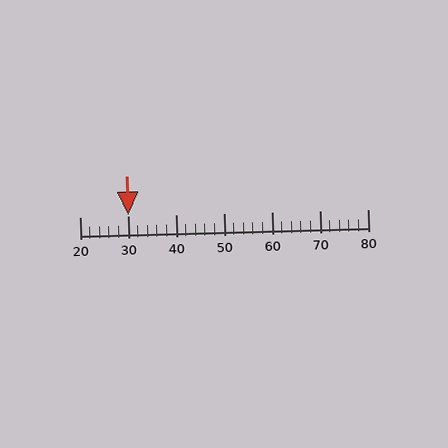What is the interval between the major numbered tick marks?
The major tick marks are spaced 10 units apart.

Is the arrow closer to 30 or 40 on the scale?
The arrow is closer to 30.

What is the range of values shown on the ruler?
The ruler shows values from 20 to 80.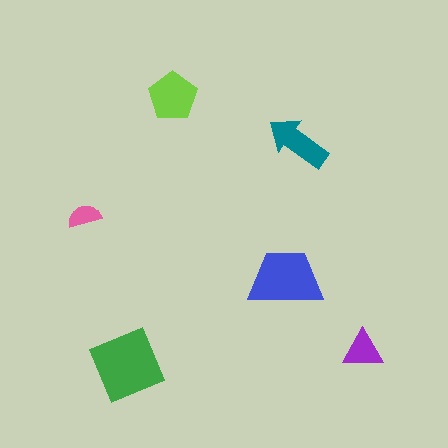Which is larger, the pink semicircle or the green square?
The green square.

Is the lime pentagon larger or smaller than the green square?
Smaller.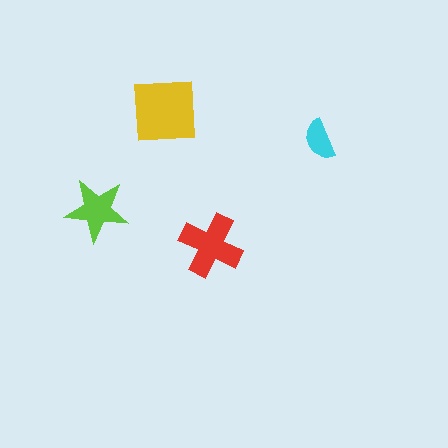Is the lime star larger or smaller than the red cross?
Smaller.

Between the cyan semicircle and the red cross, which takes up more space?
The red cross.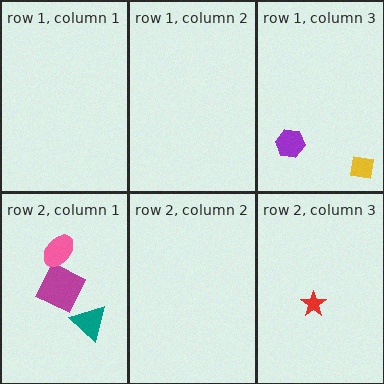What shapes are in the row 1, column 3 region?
The yellow square, the purple hexagon.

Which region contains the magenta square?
The row 2, column 1 region.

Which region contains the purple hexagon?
The row 1, column 3 region.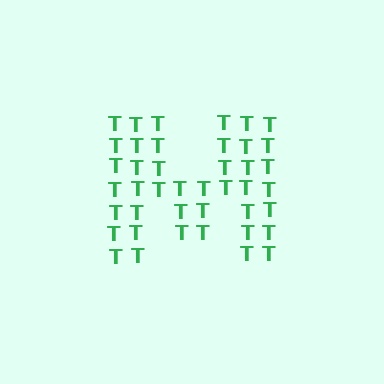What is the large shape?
The large shape is the letter M.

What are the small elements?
The small elements are letter T's.